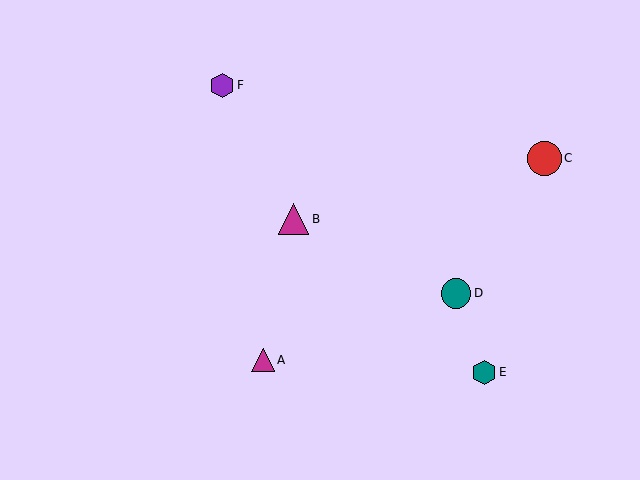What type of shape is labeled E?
Shape E is a teal hexagon.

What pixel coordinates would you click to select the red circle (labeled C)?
Click at (545, 158) to select the red circle C.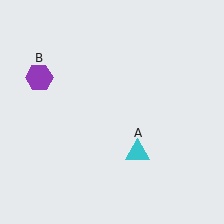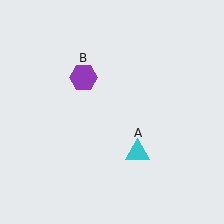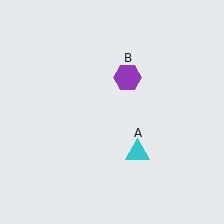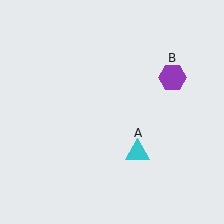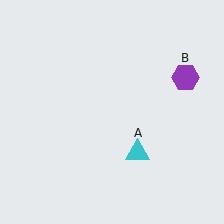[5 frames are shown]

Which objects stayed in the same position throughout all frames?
Cyan triangle (object A) remained stationary.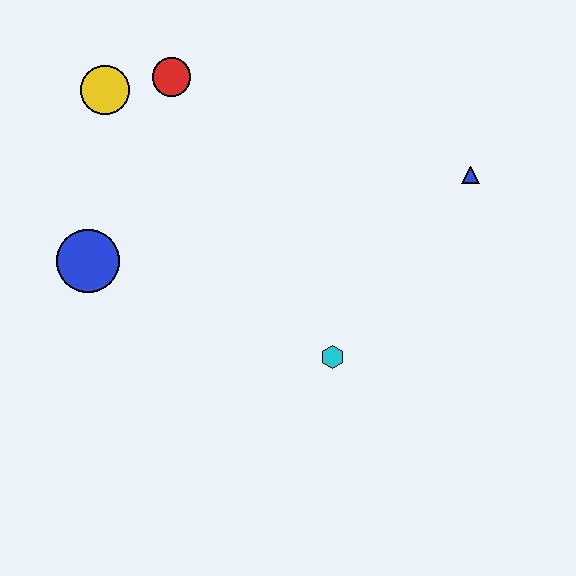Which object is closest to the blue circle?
The yellow circle is closest to the blue circle.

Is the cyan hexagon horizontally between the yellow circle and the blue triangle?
Yes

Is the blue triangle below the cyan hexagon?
No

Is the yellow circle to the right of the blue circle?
Yes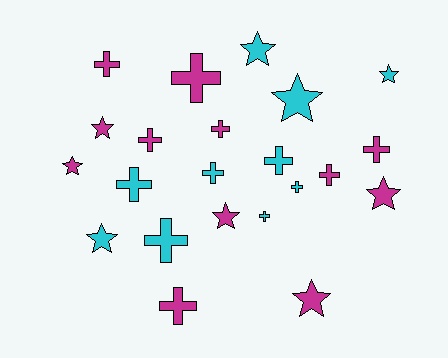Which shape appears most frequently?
Cross, with 13 objects.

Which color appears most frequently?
Magenta, with 12 objects.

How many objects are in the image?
There are 22 objects.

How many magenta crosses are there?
There are 7 magenta crosses.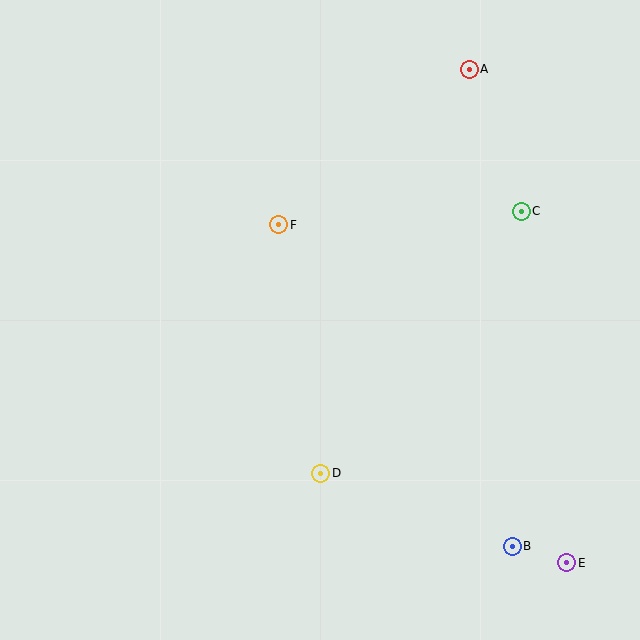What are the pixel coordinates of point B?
Point B is at (512, 546).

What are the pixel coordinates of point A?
Point A is at (469, 69).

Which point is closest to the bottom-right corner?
Point E is closest to the bottom-right corner.